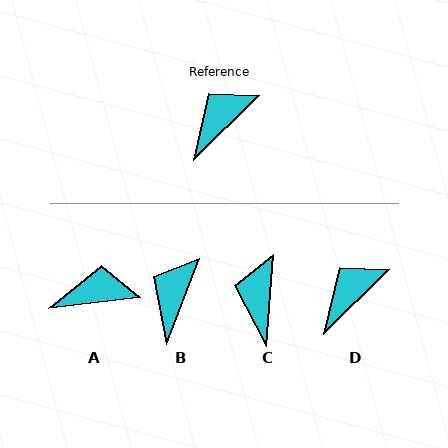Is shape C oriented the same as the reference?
No, it is off by about 41 degrees.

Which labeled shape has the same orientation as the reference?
D.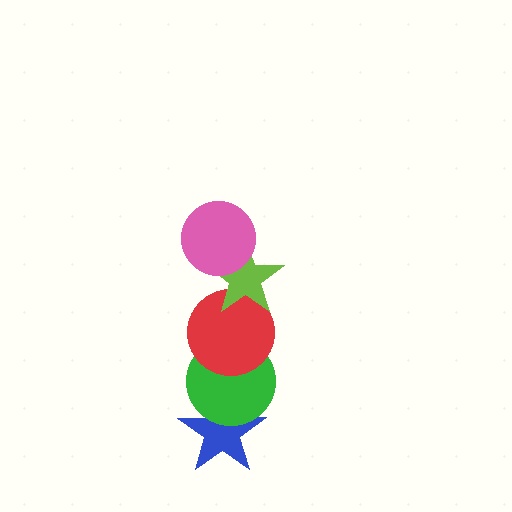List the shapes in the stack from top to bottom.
From top to bottom: the pink circle, the lime star, the red circle, the green circle, the blue star.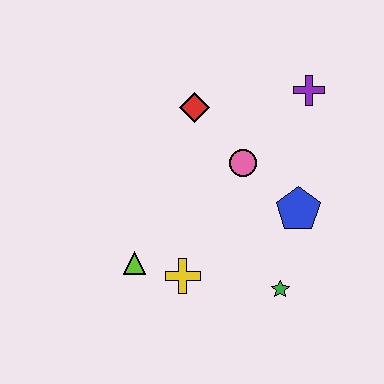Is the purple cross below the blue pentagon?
No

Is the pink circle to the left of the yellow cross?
No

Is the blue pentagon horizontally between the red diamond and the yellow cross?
No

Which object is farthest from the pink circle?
The lime triangle is farthest from the pink circle.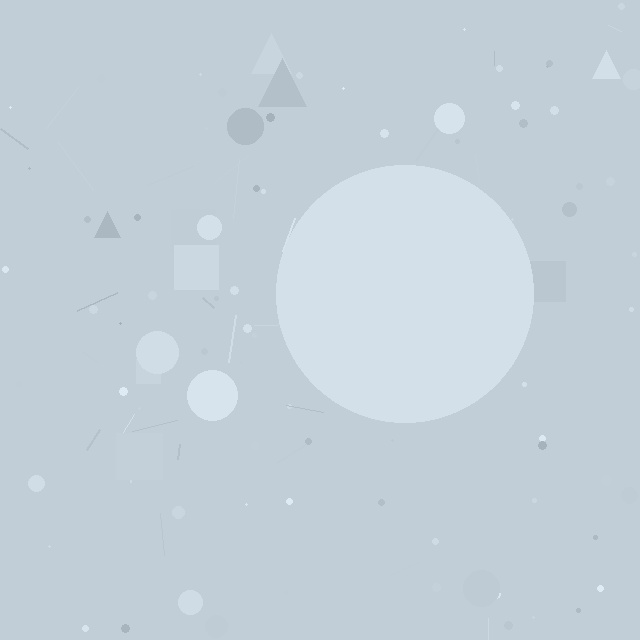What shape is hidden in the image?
A circle is hidden in the image.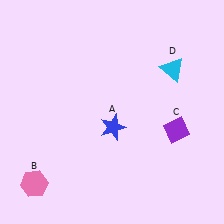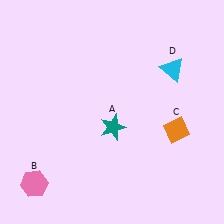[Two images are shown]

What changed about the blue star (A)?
In Image 1, A is blue. In Image 2, it changed to teal.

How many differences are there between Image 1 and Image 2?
There are 2 differences between the two images.